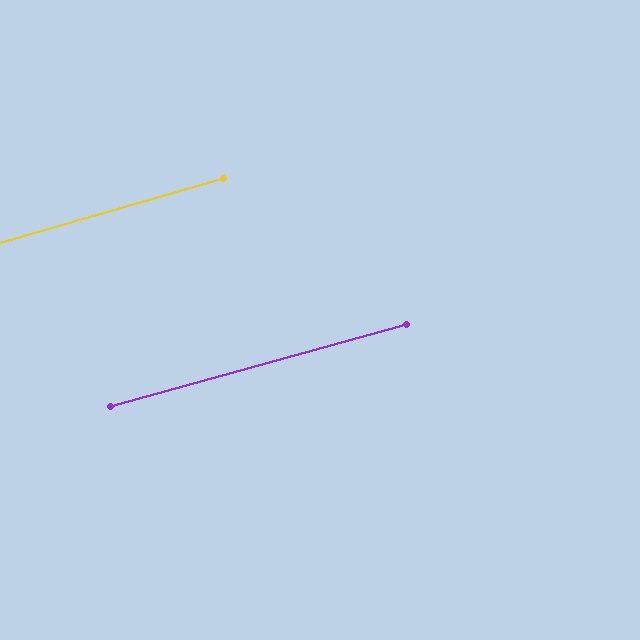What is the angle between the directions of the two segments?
Approximately 1 degree.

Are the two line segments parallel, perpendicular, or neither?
Parallel — their directions differ by only 0.5°.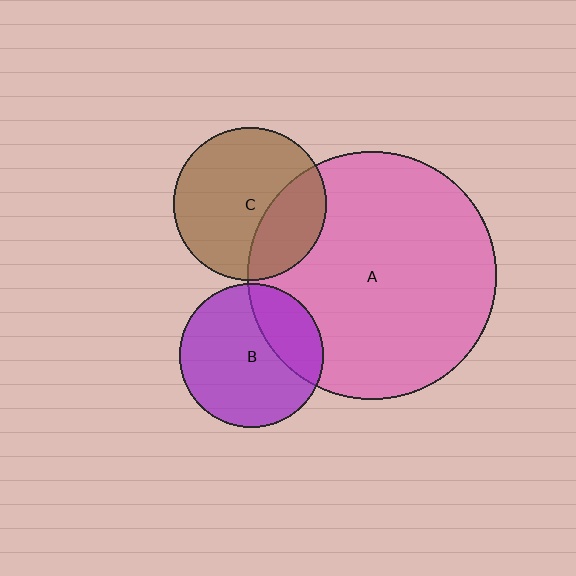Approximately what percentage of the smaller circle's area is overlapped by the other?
Approximately 30%.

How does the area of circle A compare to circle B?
Approximately 3.0 times.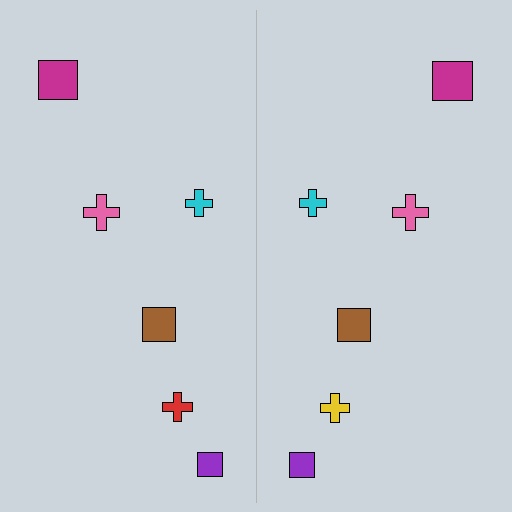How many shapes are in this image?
There are 12 shapes in this image.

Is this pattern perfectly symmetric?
No, the pattern is not perfectly symmetric. The yellow cross on the right side breaks the symmetry — its mirror counterpart is red.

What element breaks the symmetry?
The yellow cross on the right side breaks the symmetry — its mirror counterpart is red.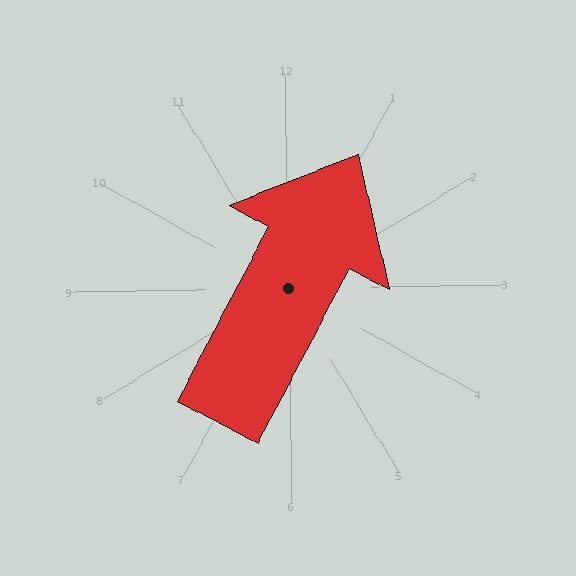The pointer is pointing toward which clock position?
Roughly 1 o'clock.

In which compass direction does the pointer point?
Northeast.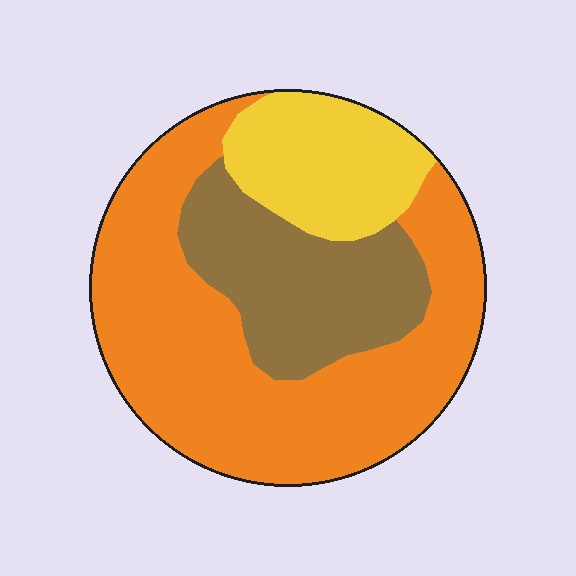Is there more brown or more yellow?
Brown.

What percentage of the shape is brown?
Brown takes up about one quarter (1/4) of the shape.